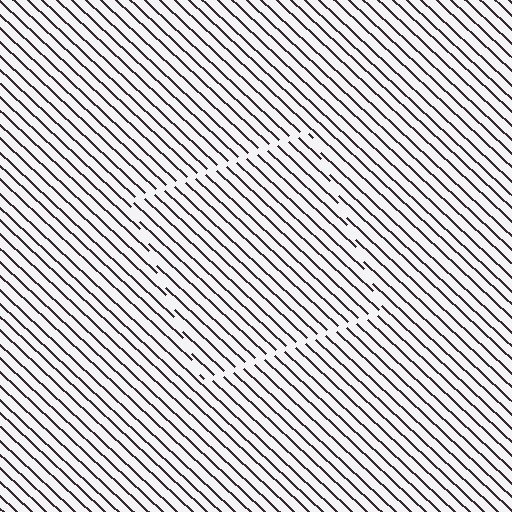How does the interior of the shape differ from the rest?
The interior of the shape contains the same grating, shifted by half a period — the contour is defined by the phase discontinuity where line-ends from the inner and outer gratings abut.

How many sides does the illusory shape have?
4 sides — the line-ends trace a square.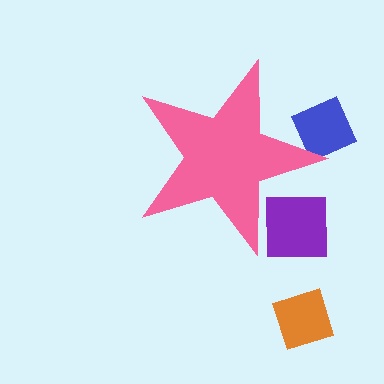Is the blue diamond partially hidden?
Yes, the blue diamond is partially hidden behind the pink star.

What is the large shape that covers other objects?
A pink star.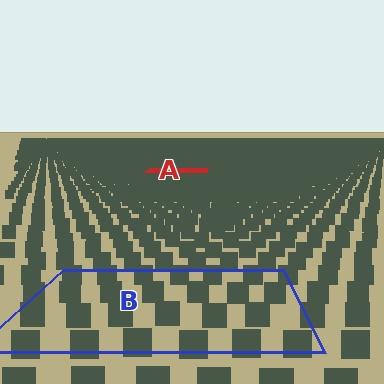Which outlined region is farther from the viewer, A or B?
Region A is farther from the viewer — the texture elements inside it appear smaller and more densely packed.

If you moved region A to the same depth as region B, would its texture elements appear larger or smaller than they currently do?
They would appear larger. At a closer depth, the same texture elements are projected at a bigger on-screen size.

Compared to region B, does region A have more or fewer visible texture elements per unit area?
Region A has more texture elements per unit area — they are packed more densely because it is farther away.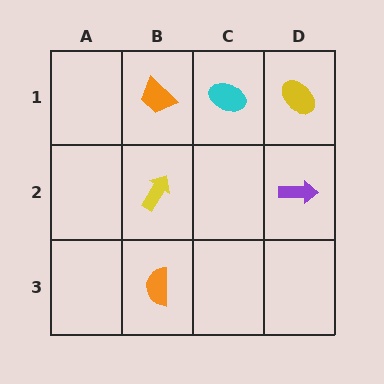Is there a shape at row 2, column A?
No, that cell is empty.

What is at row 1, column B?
An orange trapezoid.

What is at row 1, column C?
A cyan ellipse.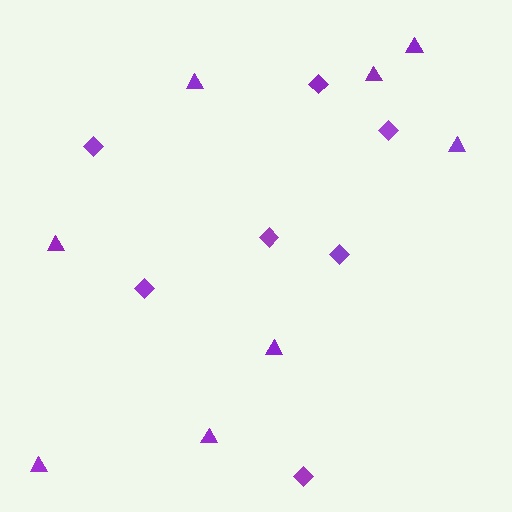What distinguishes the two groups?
There are 2 groups: one group of triangles (8) and one group of diamonds (7).